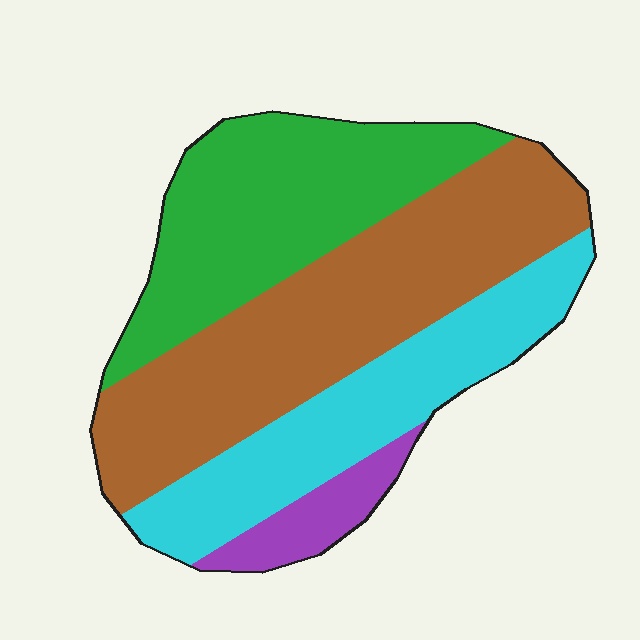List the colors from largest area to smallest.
From largest to smallest: brown, green, cyan, purple.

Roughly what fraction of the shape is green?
Green takes up between a quarter and a half of the shape.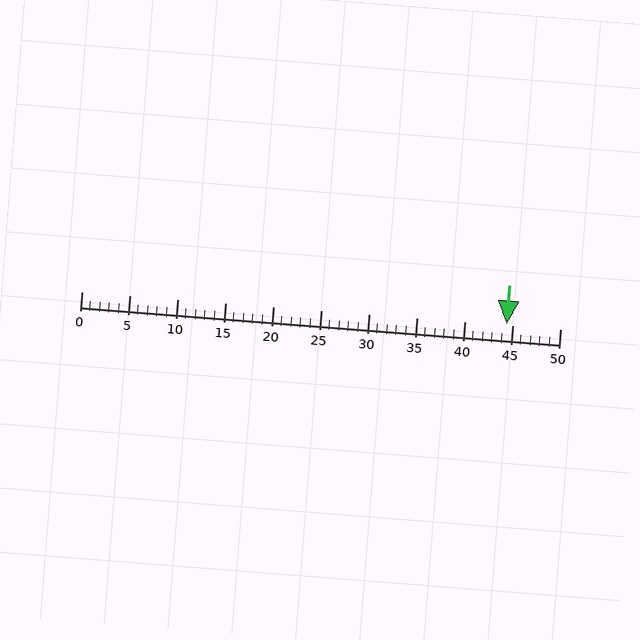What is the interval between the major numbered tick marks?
The major tick marks are spaced 5 units apart.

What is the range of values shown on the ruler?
The ruler shows values from 0 to 50.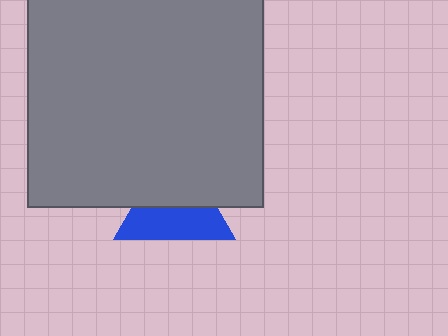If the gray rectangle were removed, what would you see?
You would see the complete blue triangle.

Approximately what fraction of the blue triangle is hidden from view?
Roughly 49% of the blue triangle is hidden behind the gray rectangle.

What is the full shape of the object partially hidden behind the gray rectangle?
The partially hidden object is a blue triangle.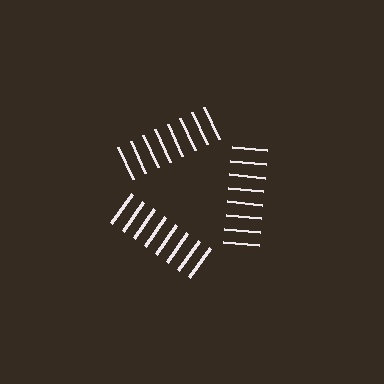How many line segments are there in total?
24 — 8 along each of the 3 edges.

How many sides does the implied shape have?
3 sides — the line-ends trace a triangle.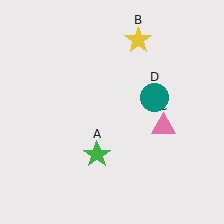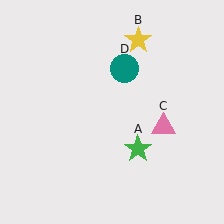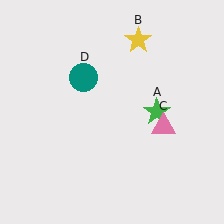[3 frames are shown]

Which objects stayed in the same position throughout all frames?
Yellow star (object B) and pink triangle (object C) remained stationary.